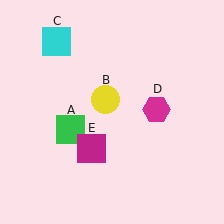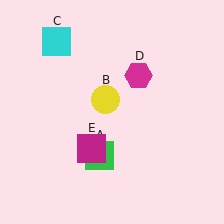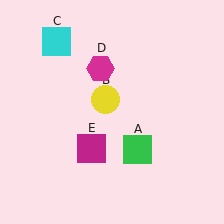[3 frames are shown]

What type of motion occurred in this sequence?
The green square (object A), magenta hexagon (object D) rotated counterclockwise around the center of the scene.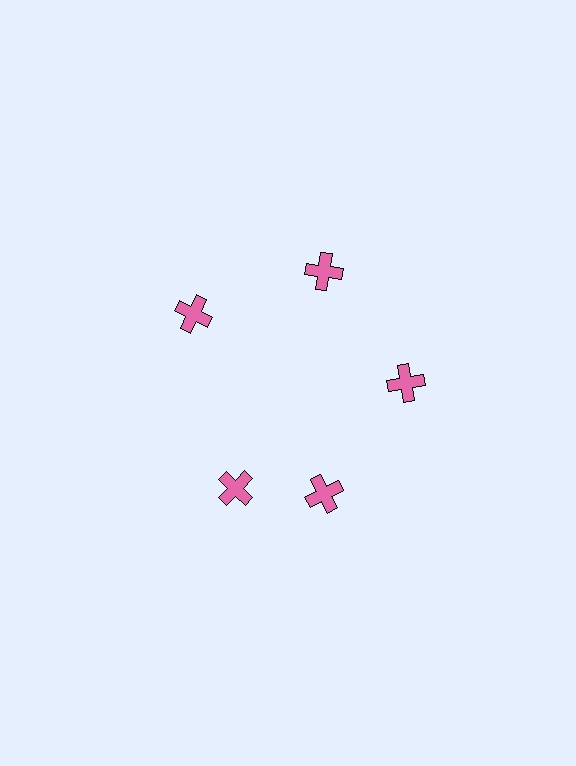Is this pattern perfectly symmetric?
No. The 5 pink crosses are arranged in a ring, but one element near the 8 o'clock position is rotated out of alignment along the ring, breaking the 5-fold rotational symmetry.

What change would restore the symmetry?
The symmetry would be restored by rotating it back into even spacing with its neighbors so that all 5 crosses sit at equal angles and equal distance from the center.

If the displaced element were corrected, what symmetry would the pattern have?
It would have 5-fold rotational symmetry — the pattern would map onto itself every 72 degrees.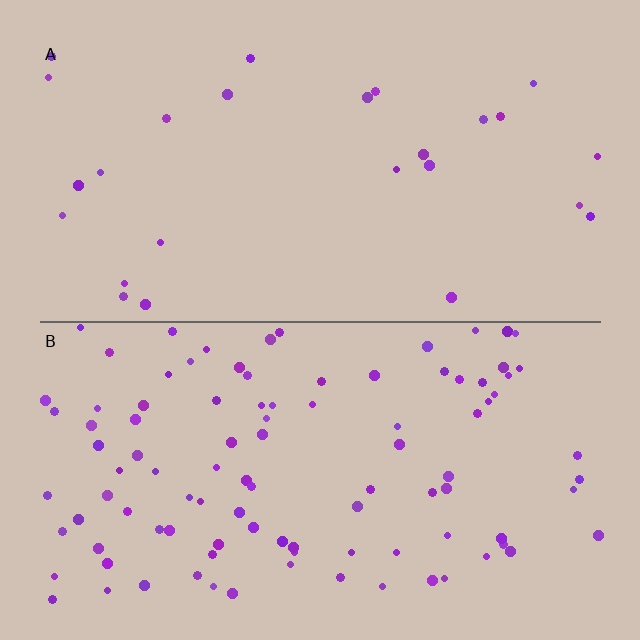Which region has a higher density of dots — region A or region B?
B (the bottom).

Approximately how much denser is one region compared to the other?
Approximately 3.9× — region B over region A.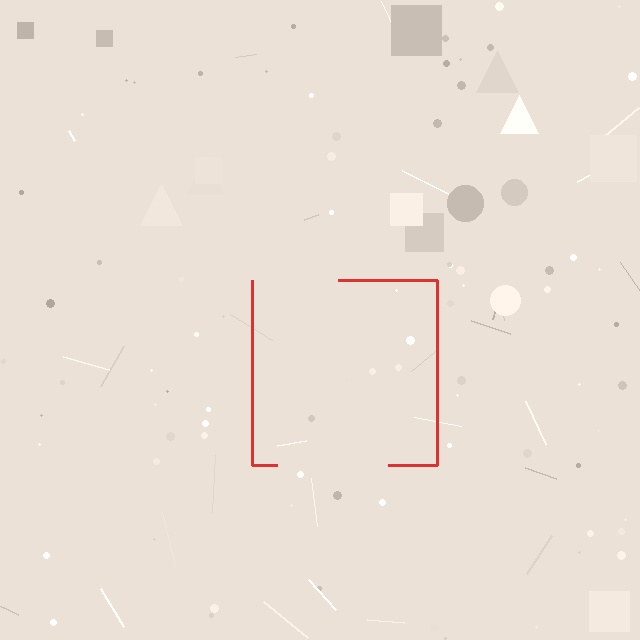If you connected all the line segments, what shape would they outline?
They would outline a square.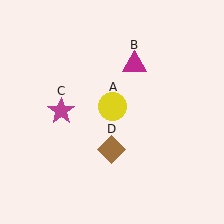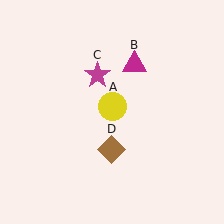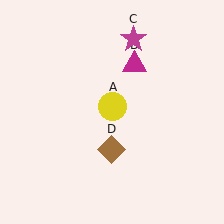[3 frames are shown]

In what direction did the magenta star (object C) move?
The magenta star (object C) moved up and to the right.